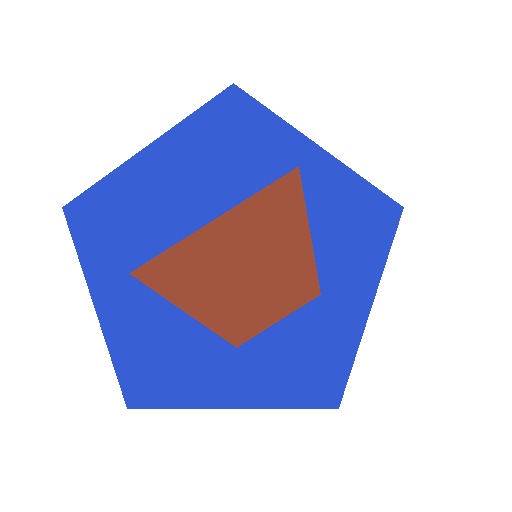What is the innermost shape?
The brown trapezoid.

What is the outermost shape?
The blue pentagon.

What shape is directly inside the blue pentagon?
The brown trapezoid.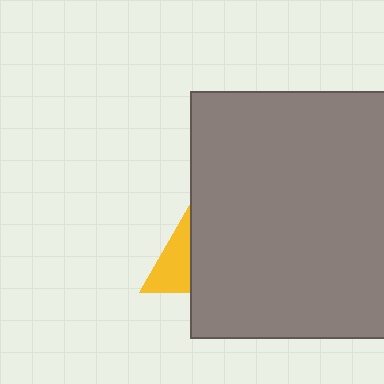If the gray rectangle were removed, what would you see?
You would see the complete yellow triangle.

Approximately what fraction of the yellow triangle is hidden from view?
Roughly 66% of the yellow triangle is hidden behind the gray rectangle.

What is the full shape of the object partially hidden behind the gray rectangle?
The partially hidden object is a yellow triangle.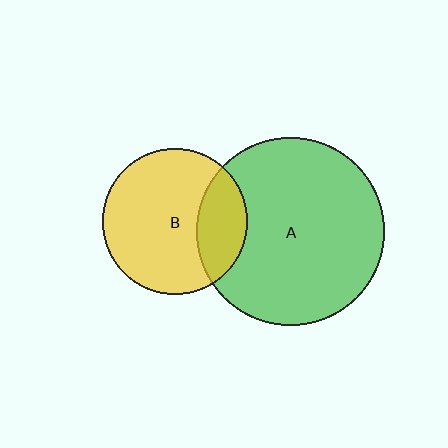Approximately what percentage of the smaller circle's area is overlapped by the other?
Approximately 25%.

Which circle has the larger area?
Circle A (green).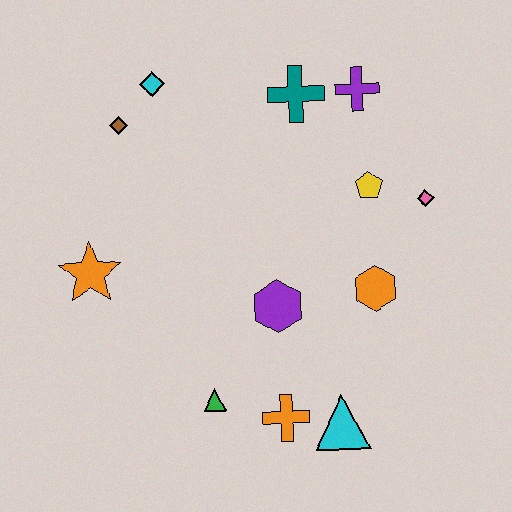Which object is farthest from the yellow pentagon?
The orange star is farthest from the yellow pentagon.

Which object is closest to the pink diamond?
The yellow pentagon is closest to the pink diamond.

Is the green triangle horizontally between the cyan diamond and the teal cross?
Yes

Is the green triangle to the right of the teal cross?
No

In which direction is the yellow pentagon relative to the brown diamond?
The yellow pentagon is to the right of the brown diamond.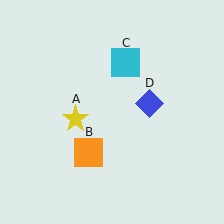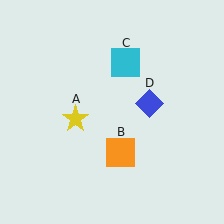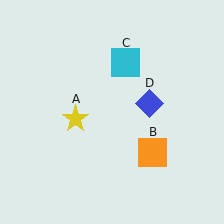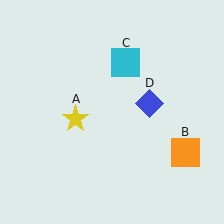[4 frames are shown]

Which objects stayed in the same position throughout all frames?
Yellow star (object A) and cyan square (object C) and blue diamond (object D) remained stationary.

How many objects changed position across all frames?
1 object changed position: orange square (object B).